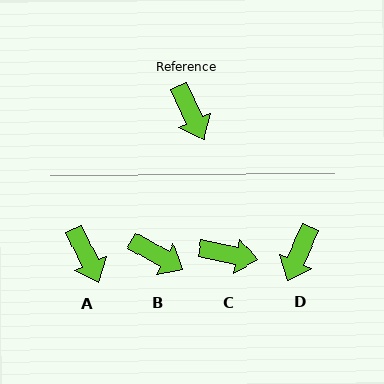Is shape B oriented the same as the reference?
No, it is off by about 35 degrees.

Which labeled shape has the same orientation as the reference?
A.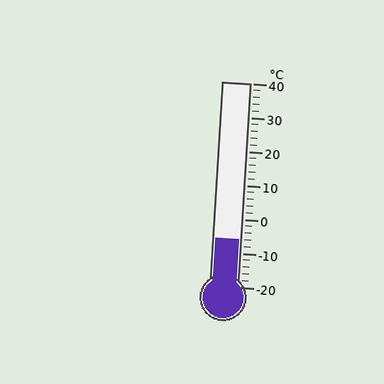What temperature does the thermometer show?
The thermometer shows approximately -6°C.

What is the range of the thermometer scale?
The thermometer scale ranges from -20°C to 40°C.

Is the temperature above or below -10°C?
The temperature is above -10°C.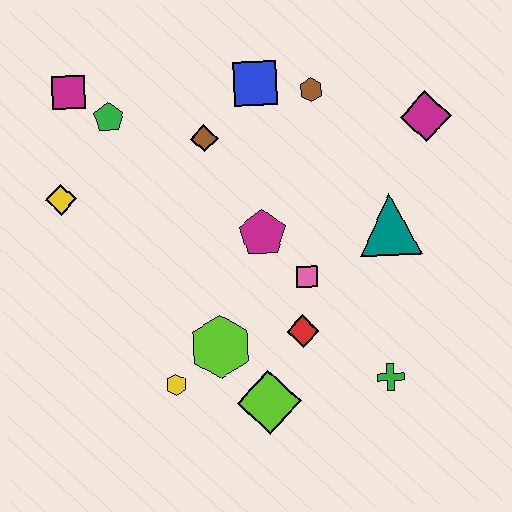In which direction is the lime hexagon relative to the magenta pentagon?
The lime hexagon is below the magenta pentagon.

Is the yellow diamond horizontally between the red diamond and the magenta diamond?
No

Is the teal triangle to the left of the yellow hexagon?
No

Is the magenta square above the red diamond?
Yes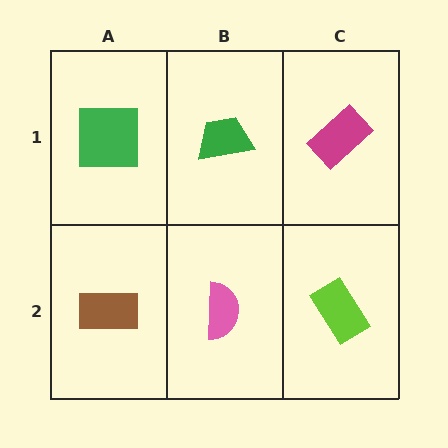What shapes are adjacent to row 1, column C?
A lime rectangle (row 2, column C), a green trapezoid (row 1, column B).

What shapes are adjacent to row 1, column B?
A pink semicircle (row 2, column B), a green square (row 1, column A), a magenta rectangle (row 1, column C).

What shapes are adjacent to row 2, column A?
A green square (row 1, column A), a pink semicircle (row 2, column B).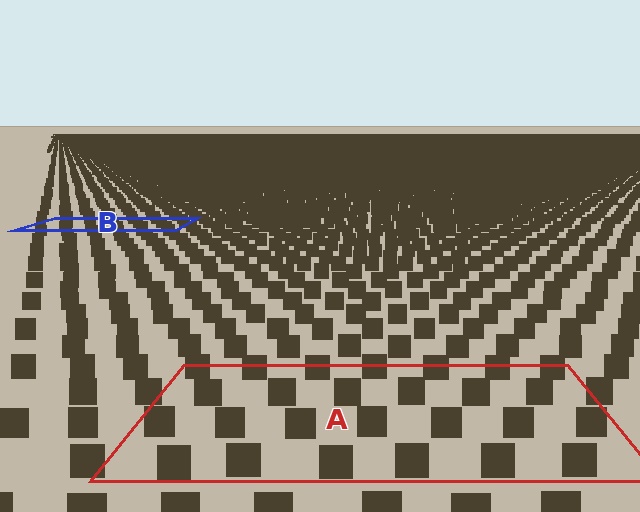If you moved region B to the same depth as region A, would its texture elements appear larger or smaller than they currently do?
They would appear larger. At a closer depth, the same texture elements are projected at a bigger on-screen size.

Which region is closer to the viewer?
Region A is closer. The texture elements there are larger and more spread out.